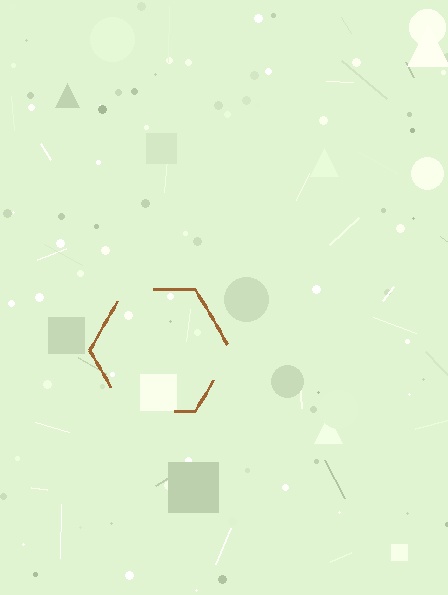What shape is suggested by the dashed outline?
The dashed outline suggests a hexagon.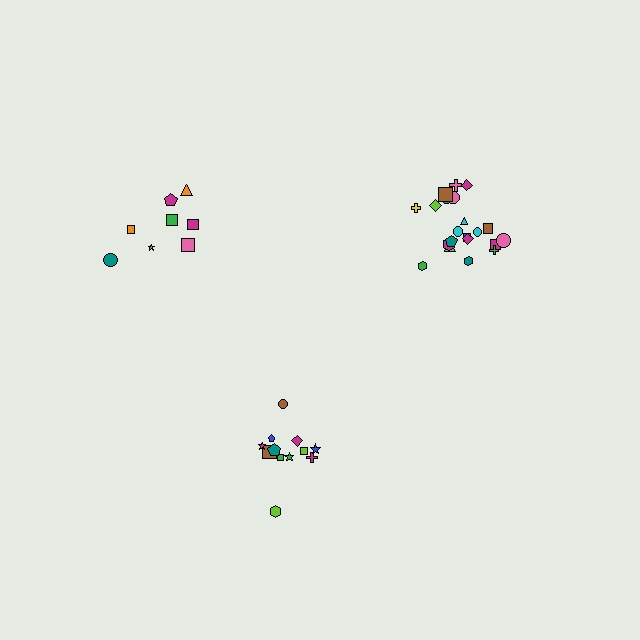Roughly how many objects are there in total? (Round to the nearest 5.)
Roughly 40 objects in total.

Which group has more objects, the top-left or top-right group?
The top-right group.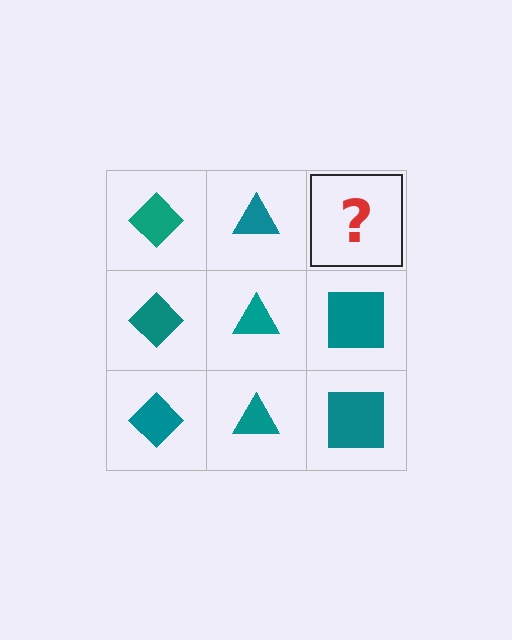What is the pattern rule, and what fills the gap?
The rule is that each column has a consistent shape. The gap should be filled with a teal square.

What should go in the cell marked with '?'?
The missing cell should contain a teal square.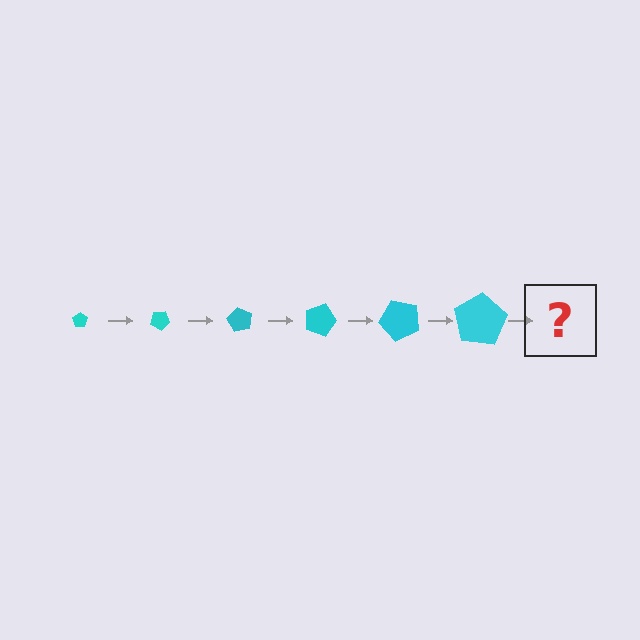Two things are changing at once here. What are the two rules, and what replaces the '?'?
The two rules are that the pentagon grows larger each step and it rotates 30 degrees each step. The '?' should be a pentagon, larger than the previous one and rotated 180 degrees from the start.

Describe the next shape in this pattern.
It should be a pentagon, larger than the previous one and rotated 180 degrees from the start.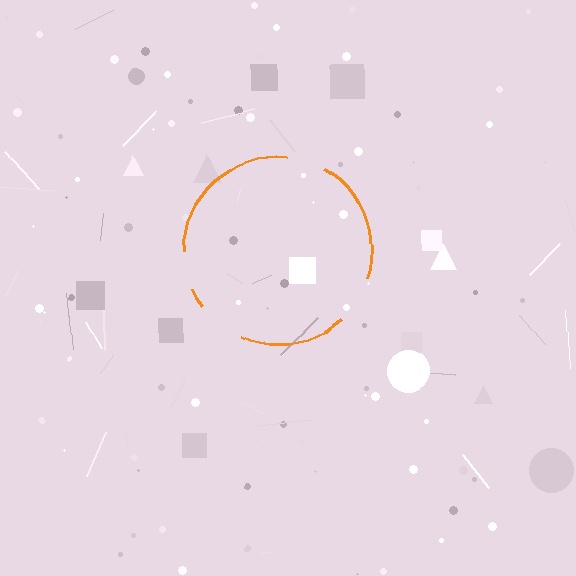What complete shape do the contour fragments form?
The contour fragments form a circle.